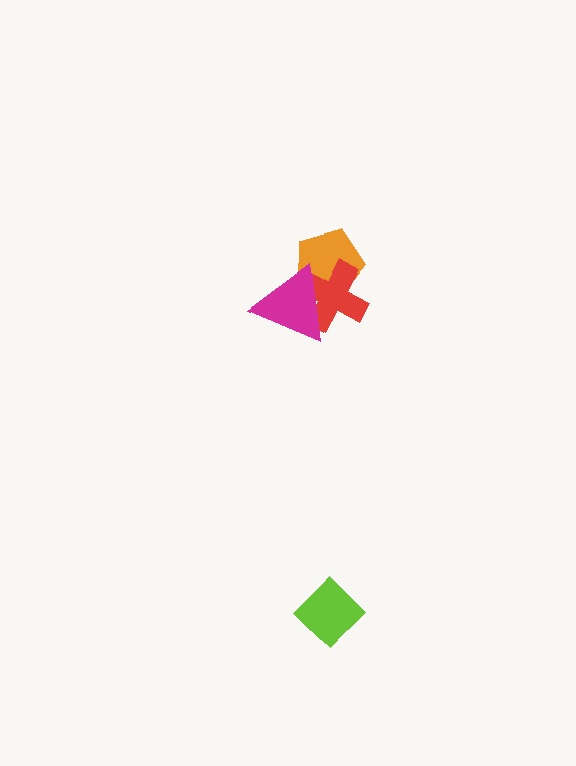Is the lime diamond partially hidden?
No, no other shape covers it.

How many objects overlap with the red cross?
2 objects overlap with the red cross.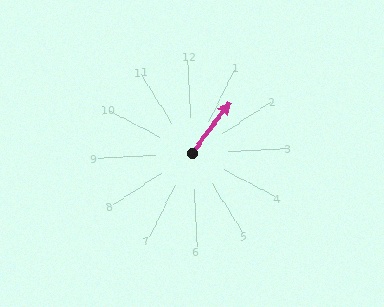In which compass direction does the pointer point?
Northeast.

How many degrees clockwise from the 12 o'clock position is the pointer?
Approximately 39 degrees.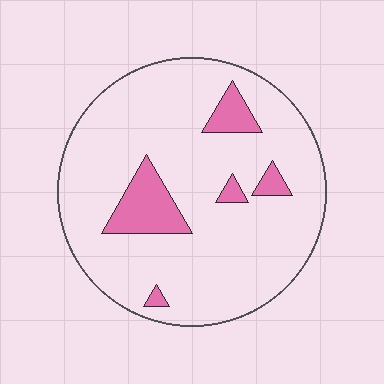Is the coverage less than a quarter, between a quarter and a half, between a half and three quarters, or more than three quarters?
Less than a quarter.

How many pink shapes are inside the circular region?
5.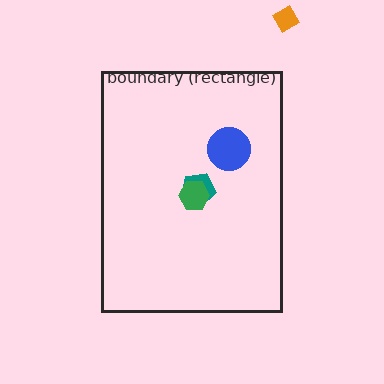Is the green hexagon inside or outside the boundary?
Inside.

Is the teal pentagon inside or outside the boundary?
Inside.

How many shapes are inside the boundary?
3 inside, 1 outside.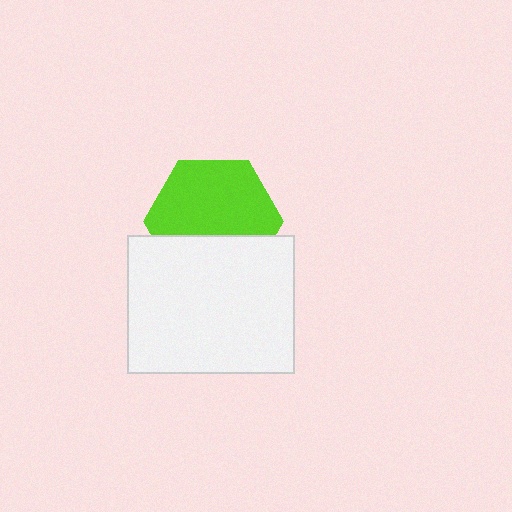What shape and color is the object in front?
The object in front is a white rectangle.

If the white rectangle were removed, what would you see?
You would see the complete lime hexagon.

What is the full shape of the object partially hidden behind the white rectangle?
The partially hidden object is a lime hexagon.